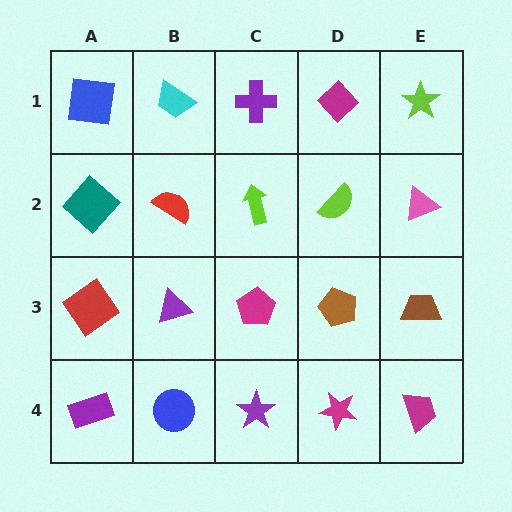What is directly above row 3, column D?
A lime semicircle.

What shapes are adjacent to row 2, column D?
A magenta diamond (row 1, column D), a brown pentagon (row 3, column D), a lime arrow (row 2, column C), a pink triangle (row 2, column E).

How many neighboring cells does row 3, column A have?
3.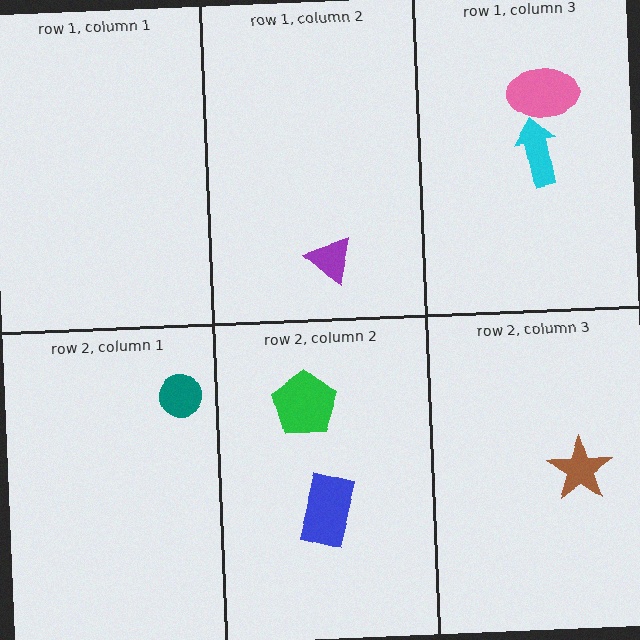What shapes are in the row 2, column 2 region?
The blue rectangle, the green pentagon.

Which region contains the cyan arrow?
The row 1, column 3 region.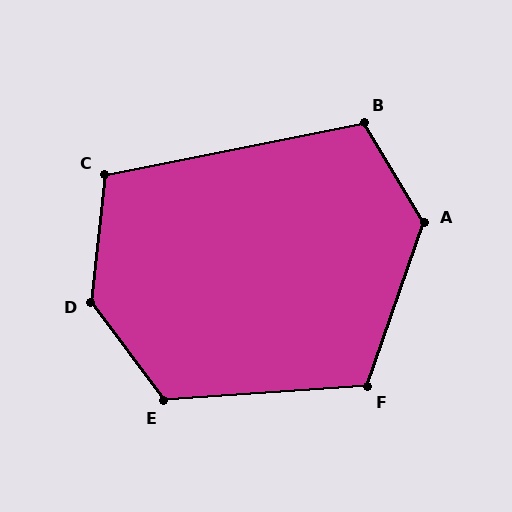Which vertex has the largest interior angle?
D, at approximately 137 degrees.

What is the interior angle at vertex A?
Approximately 130 degrees (obtuse).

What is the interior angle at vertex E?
Approximately 122 degrees (obtuse).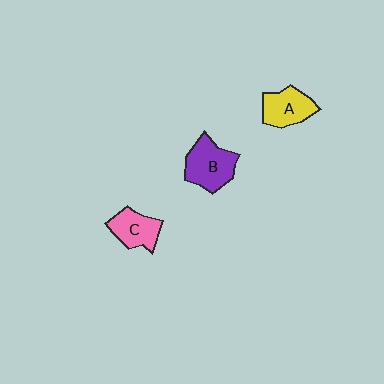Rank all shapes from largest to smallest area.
From largest to smallest: B (purple), A (yellow), C (pink).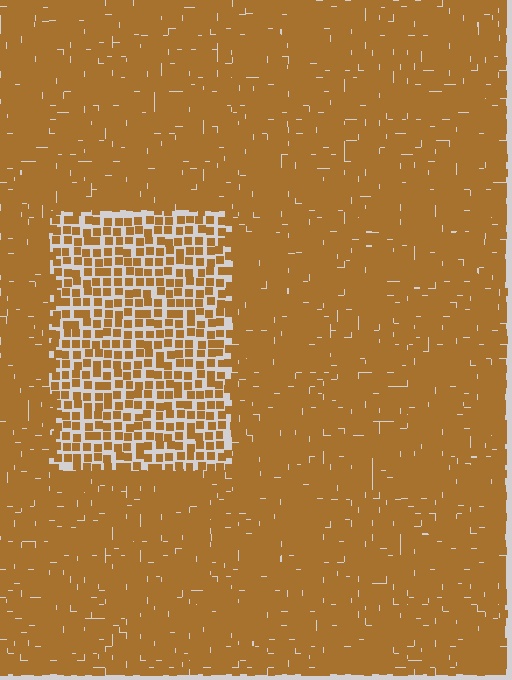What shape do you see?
I see a rectangle.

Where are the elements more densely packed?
The elements are more densely packed outside the rectangle boundary.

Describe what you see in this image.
The image contains small brown elements arranged at two different densities. A rectangle-shaped region is visible where the elements are less densely packed than the surrounding area.